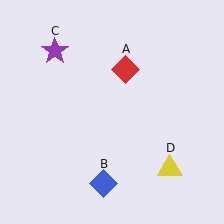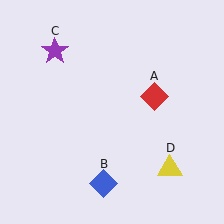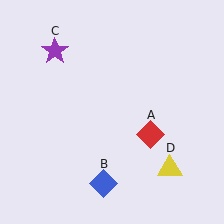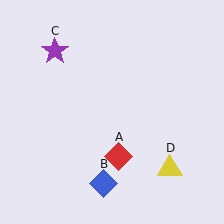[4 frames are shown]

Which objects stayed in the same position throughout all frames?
Blue diamond (object B) and purple star (object C) and yellow triangle (object D) remained stationary.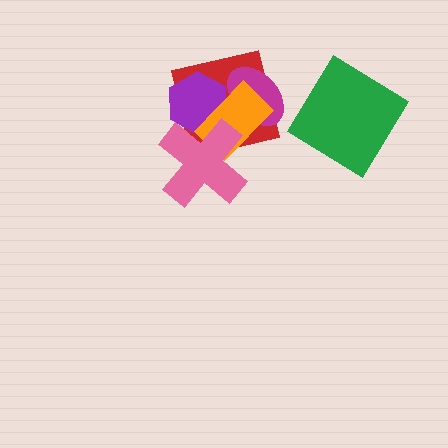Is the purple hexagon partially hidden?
Yes, it is partially covered by another shape.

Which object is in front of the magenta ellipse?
The orange rectangle is in front of the magenta ellipse.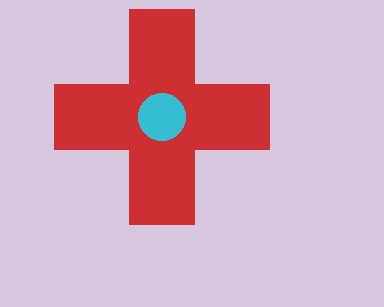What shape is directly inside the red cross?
The cyan circle.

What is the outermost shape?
The red cross.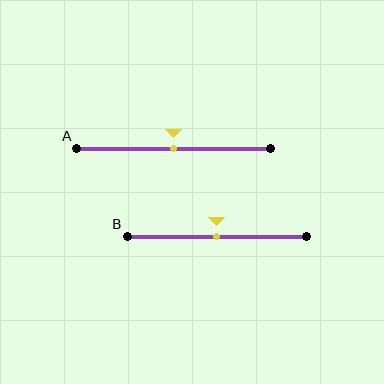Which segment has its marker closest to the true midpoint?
Segment A has its marker closest to the true midpoint.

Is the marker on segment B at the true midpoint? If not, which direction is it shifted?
Yes, the marker on segment B is at the true midpoint.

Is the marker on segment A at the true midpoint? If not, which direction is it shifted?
Yes, the marker on segment A is at the true midpoint.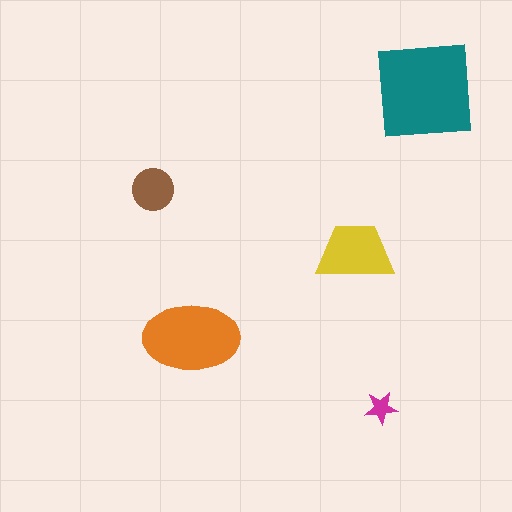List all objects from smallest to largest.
The magenta star, the brown circle, the yellow trapezoid, the orange ellipse, the teal square.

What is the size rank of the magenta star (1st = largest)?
5th.